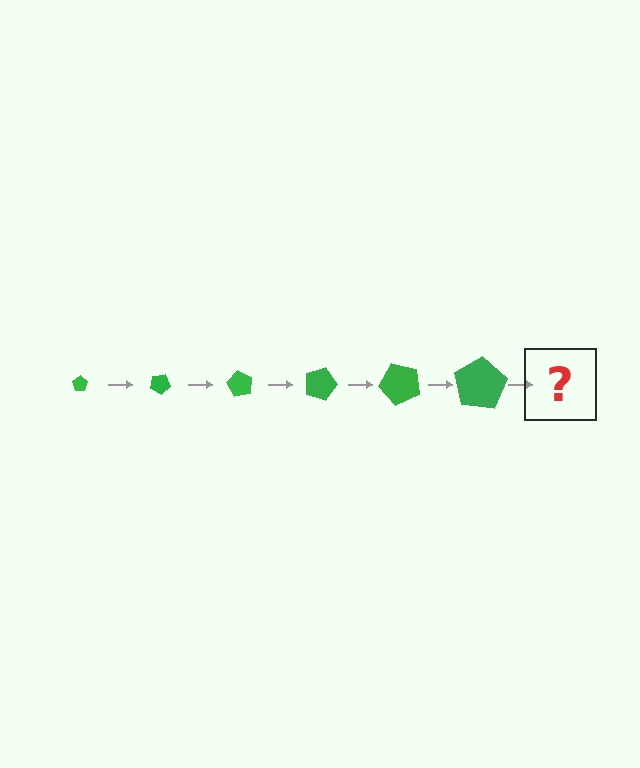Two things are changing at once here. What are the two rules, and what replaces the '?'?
The two rules are that the pentagon grows larger each step and it rotates 30 degrees each step. The '?' should be a pentagon, larger than the previous one and rotated 180 degrees from the start.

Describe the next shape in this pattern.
It should be a pentagon, larger than the previous one and rotated 180 degrees from the start.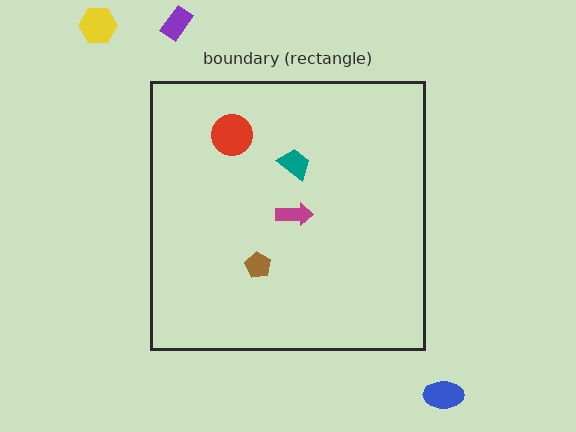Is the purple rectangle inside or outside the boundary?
Outside.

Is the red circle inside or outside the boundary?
Inside.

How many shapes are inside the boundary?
4 inside, 3 outside.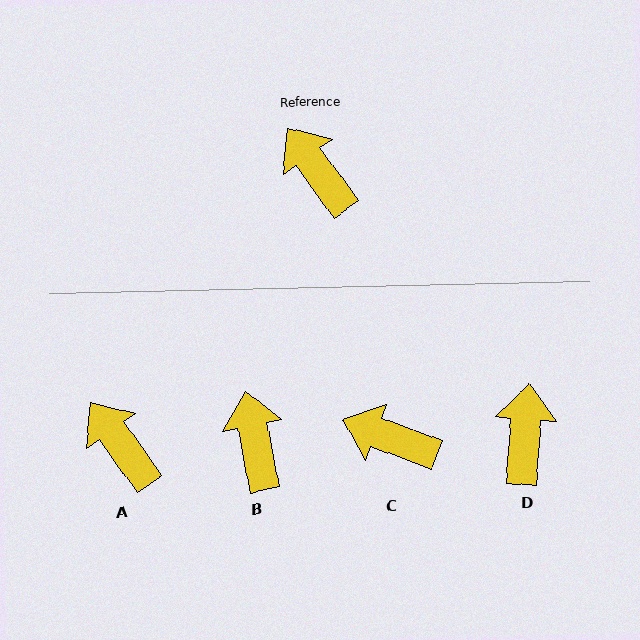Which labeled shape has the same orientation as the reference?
A.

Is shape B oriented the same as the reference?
No, it is off by about 25 degrees.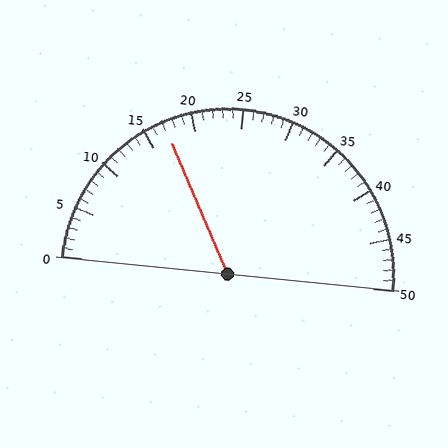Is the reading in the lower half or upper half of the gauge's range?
The reading is in the lower half of the range (0 to 50).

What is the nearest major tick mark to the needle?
The nearest major tick mark is 15.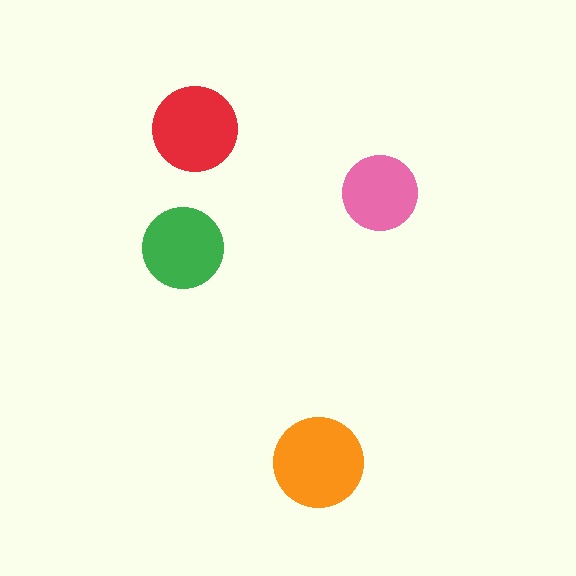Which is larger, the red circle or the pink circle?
The red one.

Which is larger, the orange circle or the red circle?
The orange one.